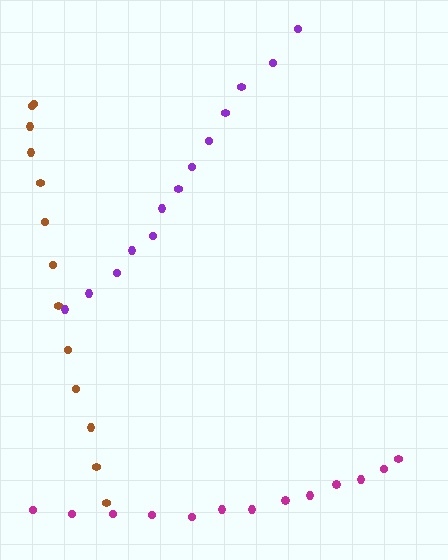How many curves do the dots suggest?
There are 3 distinct paths.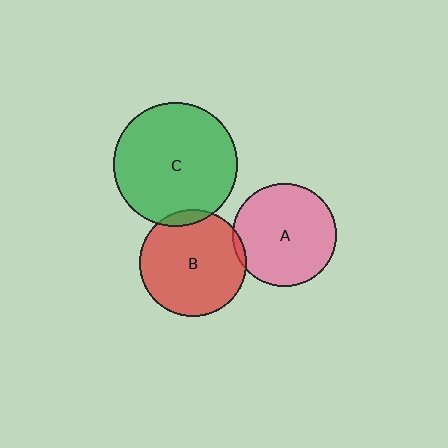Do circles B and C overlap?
Yes.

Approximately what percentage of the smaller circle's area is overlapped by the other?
Approximately 5%.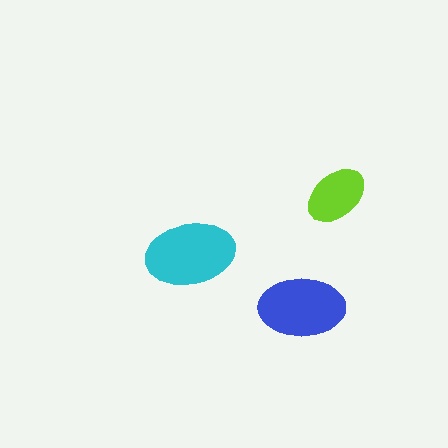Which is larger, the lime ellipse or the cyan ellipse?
The cyan one.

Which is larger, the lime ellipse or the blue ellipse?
The blue one.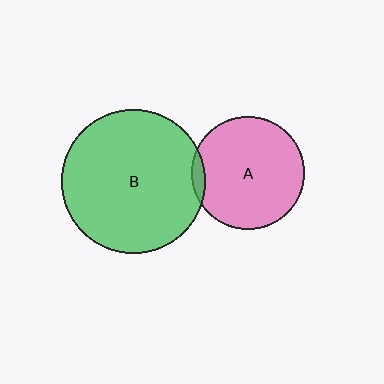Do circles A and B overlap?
Yes.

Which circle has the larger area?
Circle B (green).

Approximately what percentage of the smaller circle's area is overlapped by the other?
Approximately 5%.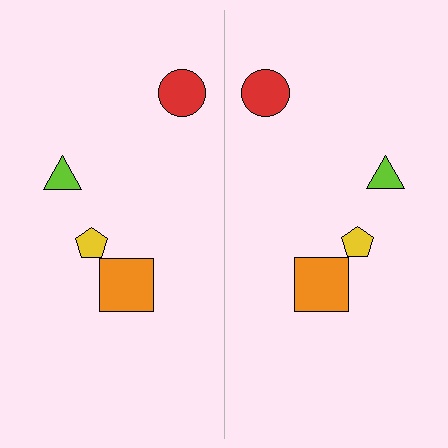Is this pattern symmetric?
Yes, this pattern has bilateral (reflection) symmetry.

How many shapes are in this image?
There are 8 shapes in this image.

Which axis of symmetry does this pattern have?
The pattern has a vertical axis of symmetry running through the center of the image.